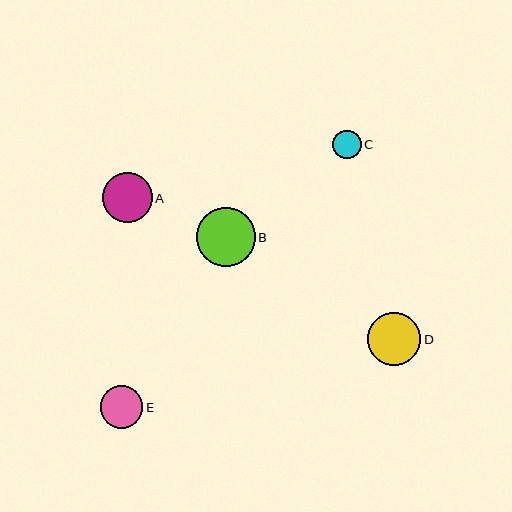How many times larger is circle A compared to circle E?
Circle A is approximately 1.2 times the size of circle E.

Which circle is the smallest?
Circle C is the smallest with a size of approximately 28 pixels.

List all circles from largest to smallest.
From largest to smallest: B, D, A, E, C.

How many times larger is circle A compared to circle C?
Circle A is approximately 1.8 times the size of circle C.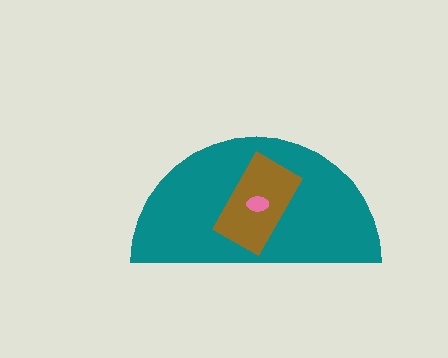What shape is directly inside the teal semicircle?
The brown rectangle.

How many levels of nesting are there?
3.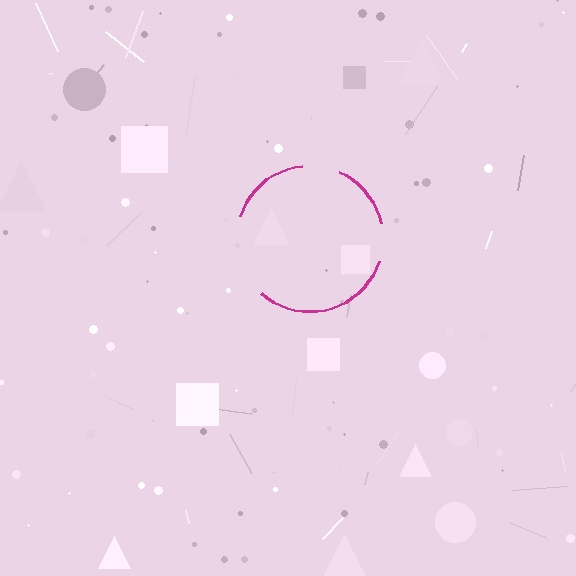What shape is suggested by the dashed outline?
The dashed outline suggests a circle.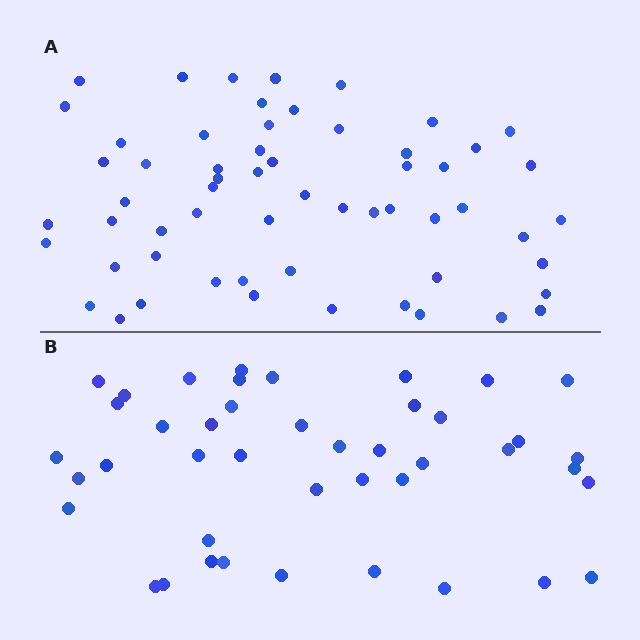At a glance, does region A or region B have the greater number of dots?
Region A (the top region) has more dots.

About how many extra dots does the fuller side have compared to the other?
Region A has approximately 15 more dots than region B.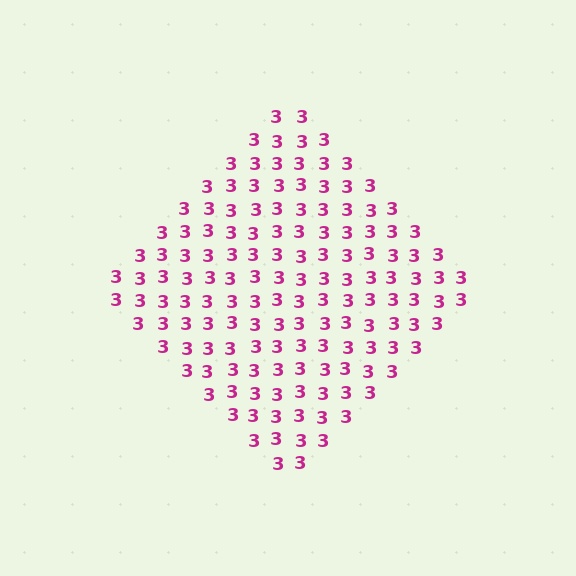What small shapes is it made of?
It is made of small digit 3's.